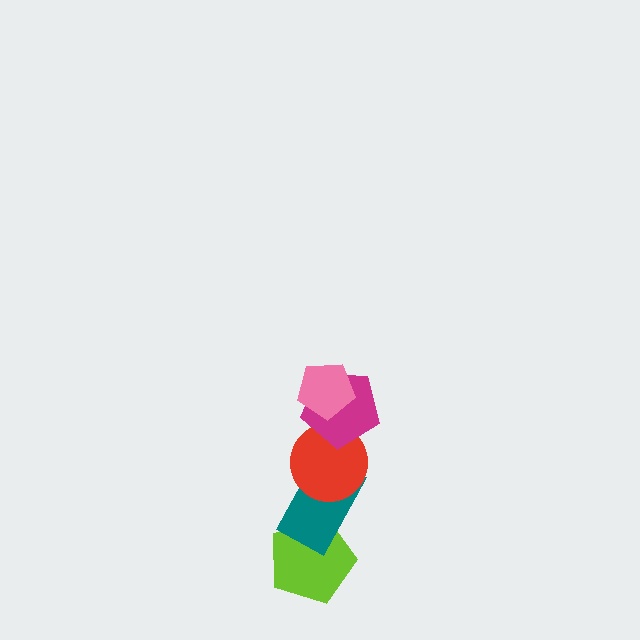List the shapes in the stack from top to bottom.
From top to bottom: the pink pentagon, the magenta pentagon, the red circle, the teal rectangle, the lime pentagon.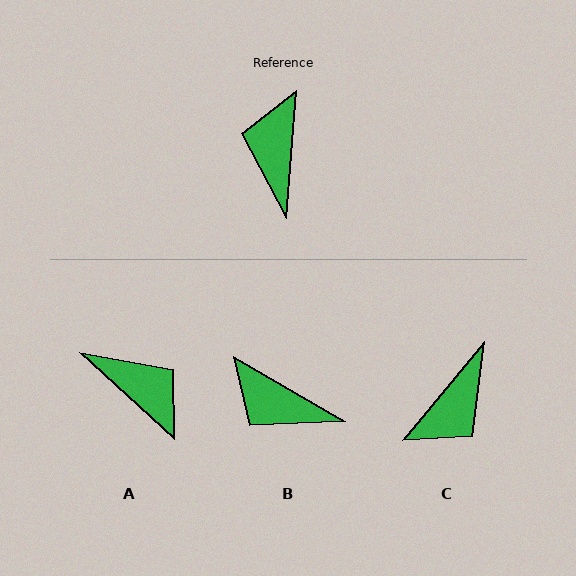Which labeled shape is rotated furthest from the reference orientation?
C, about 145 degrees away.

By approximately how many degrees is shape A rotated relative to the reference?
Approximately 128 degrees clockwise.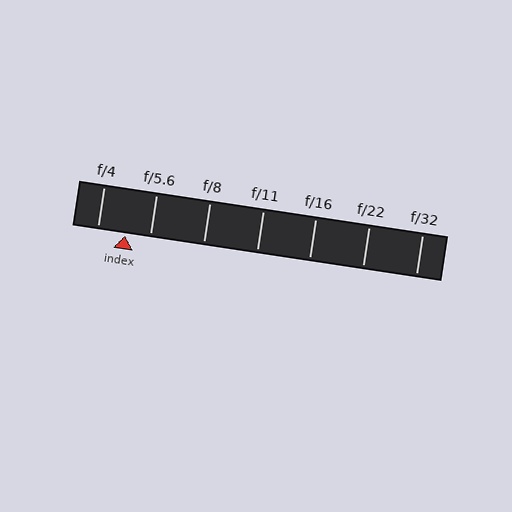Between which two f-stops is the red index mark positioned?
The index mark is between f/4 and f/5.6.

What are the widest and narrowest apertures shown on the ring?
The widest aperture shown is f/4 and the narrowest is f/32.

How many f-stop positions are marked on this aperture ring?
There are 7 f-stop positions marked.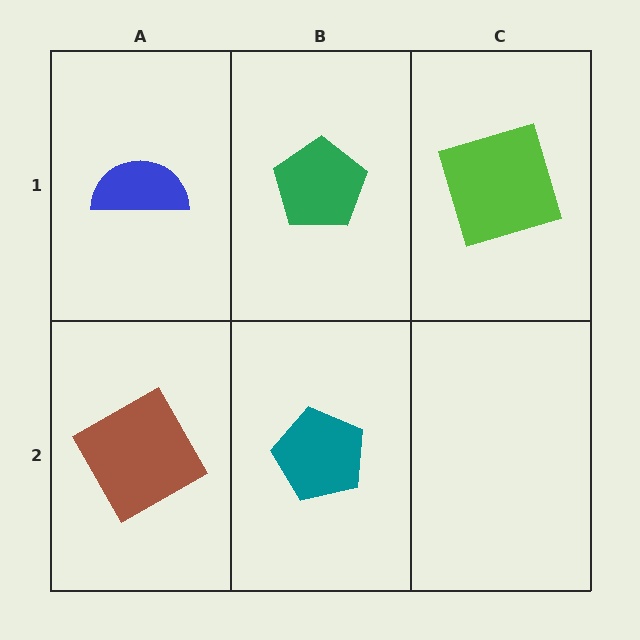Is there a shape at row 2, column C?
No, that cell is empty.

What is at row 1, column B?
A green pentagon.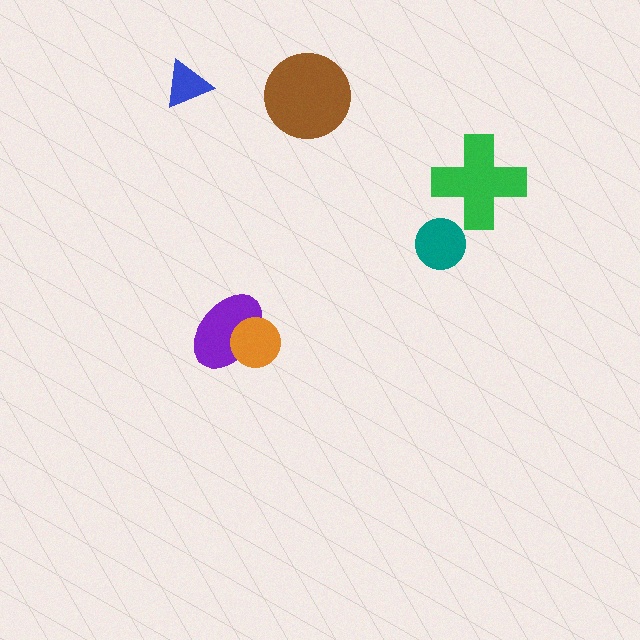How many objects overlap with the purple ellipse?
1 object overlaps with the purple ellipse.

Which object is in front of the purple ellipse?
The orange circle is in front of the purple ellipse.